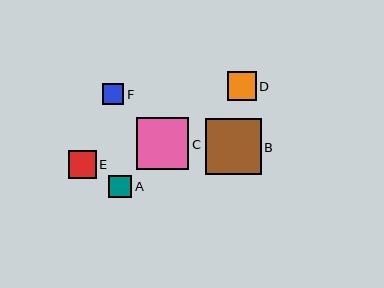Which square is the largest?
Square B is the largest with a size of approximately 56 pixels.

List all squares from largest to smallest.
From largest to smallest: B, C, D, E, A, F.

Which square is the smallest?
Square F is the smallest with a size of approximately 21 pixels.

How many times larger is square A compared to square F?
Square A is approximately 1.1 times the size of square F.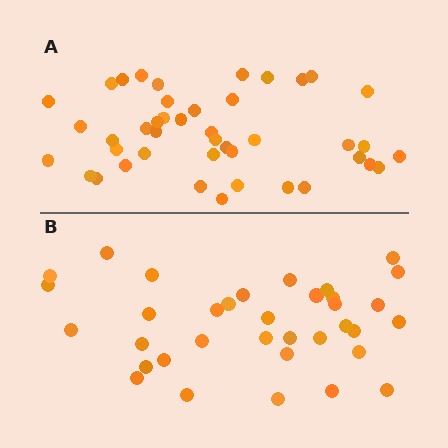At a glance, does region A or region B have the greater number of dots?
Region A (the top region) has more dots.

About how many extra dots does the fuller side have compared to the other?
Region A has roughly 8 or so more dots than region B.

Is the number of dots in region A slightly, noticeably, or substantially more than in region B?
Region A has only slightly more — the two regions are fairly close. The ratio is roughly 1.2 to 1.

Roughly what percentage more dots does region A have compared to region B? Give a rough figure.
About 25% more.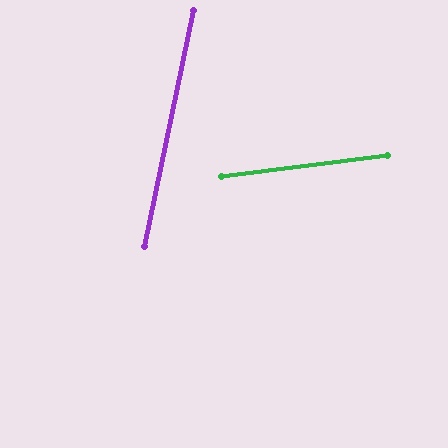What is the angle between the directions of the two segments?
Approximately 71 degrees.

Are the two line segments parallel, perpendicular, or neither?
Neither parallel nor perpendicular — they differ by about 71°.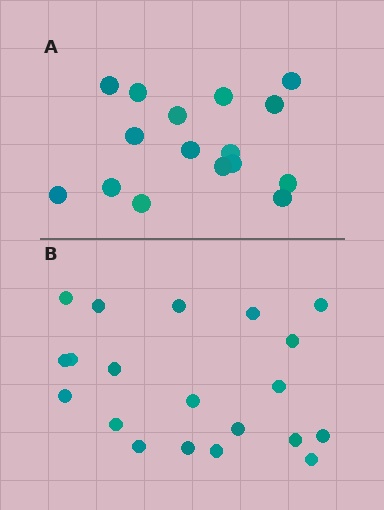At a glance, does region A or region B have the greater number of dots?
Region B (the bottom region) has more dots.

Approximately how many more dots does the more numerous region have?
Region B has about 4 more dots than region A.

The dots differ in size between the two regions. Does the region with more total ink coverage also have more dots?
No. Region A has more total ink coverage because its dots are larger, but region B actually contains more individual dots. Total area can be misleading — the number of items is what matters here.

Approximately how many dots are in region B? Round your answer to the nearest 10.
About 20 dots.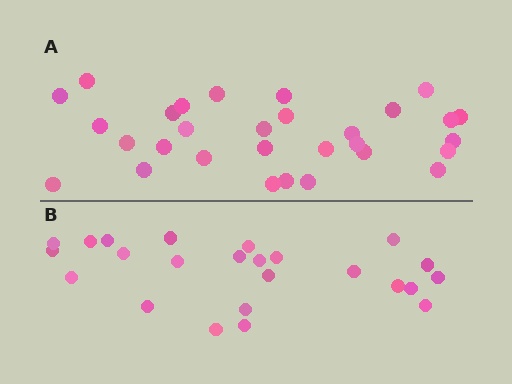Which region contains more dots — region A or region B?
Region A (the top region) has more dots.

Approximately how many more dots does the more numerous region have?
Region A has about 6 more dots than region B.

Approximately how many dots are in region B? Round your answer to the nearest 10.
About 20 dots. (The exact count is 24, which rounds to 20.)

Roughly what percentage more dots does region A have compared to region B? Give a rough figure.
About 25% more.